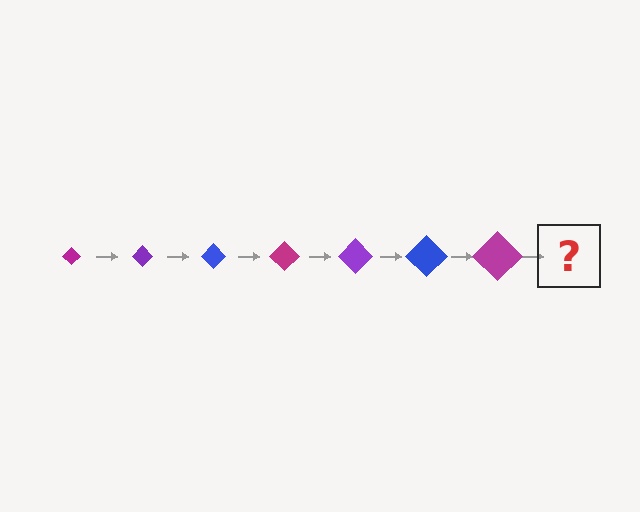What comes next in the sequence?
The next element should be a purple diamond, larger than the previous one.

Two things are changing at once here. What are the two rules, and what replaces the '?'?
The two rules are that the diamond grows larger each step and the color cycles through magenta, purple, and blue. The '?' should be a purple diamond, larger than the previous one.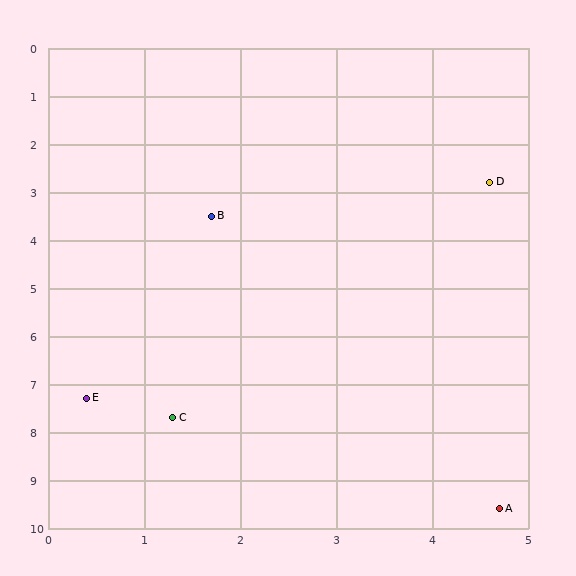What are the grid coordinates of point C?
Point C is at approximately (1.3, 7.7).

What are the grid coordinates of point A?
Point A is at approximately (4.7, 9.6).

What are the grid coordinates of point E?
Point E is at approximately (0.4, 7.3).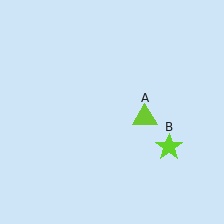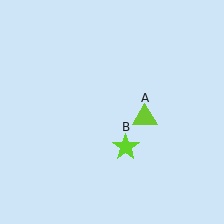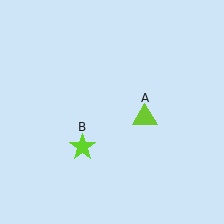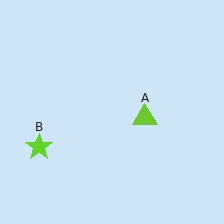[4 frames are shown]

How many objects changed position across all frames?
1 object changed position: lime star (object B).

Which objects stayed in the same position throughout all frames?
Lime triangle (object A) remained stationary.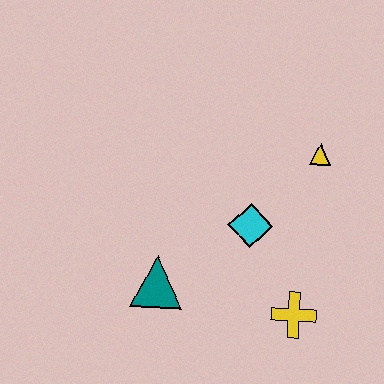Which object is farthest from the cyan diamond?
The teal triangle is farthest from the cyan diamond.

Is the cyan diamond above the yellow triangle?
No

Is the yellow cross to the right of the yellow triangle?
No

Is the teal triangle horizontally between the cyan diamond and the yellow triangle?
No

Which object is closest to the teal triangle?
The cyan diamond is closest to the teal triangle.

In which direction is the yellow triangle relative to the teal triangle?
The yellow triangle is to the right of the teal triangle.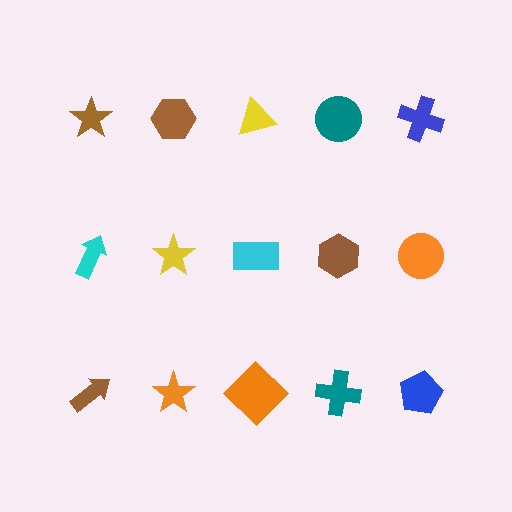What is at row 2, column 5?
An orange circle.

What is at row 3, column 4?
A teal cross.